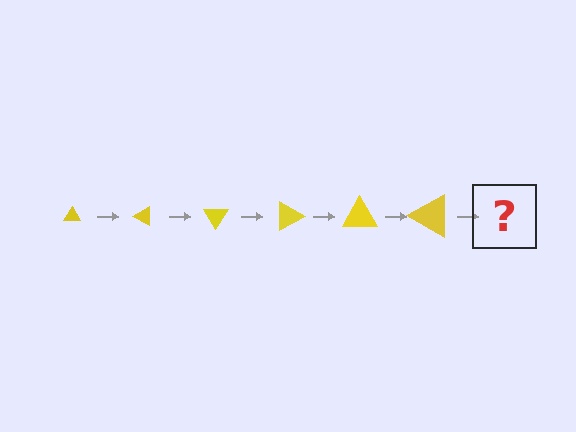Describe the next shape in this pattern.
It should be a triangle, larger than the previous one and rotated 180 degrees from the start.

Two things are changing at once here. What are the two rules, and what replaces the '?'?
The two rules are that the triangle grows larger each step and it rotates 30 degrees each step. The '?' should be a triangle, larger than the previous one and rotated 180 degrees from the start.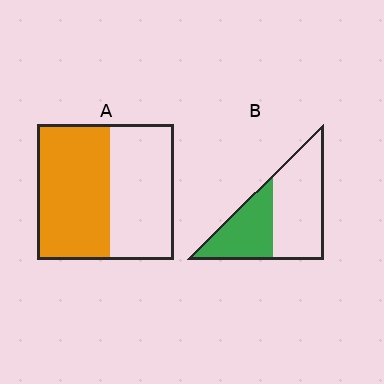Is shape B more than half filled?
No.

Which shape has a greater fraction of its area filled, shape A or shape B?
Shape A.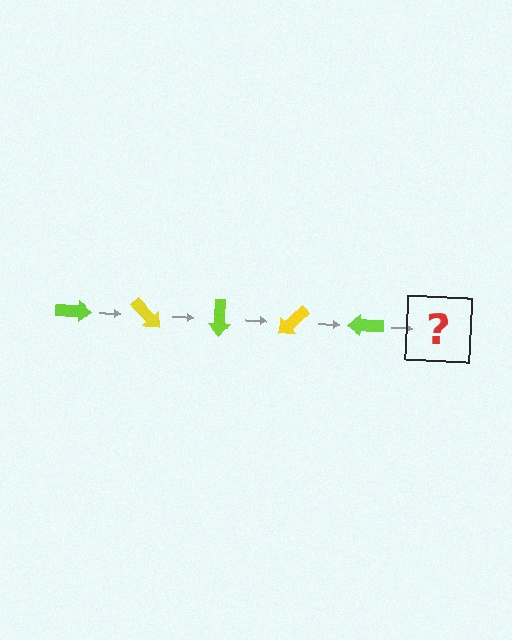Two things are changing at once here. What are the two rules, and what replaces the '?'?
The two rules are that it rotates 45 degrees each step and the color cycles through lime and yellow. The '?' should be a yellow arrow, rotated 225 degrees from the start.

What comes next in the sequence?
The next element should be a yellow arrow, rotated 225 degrees from the start.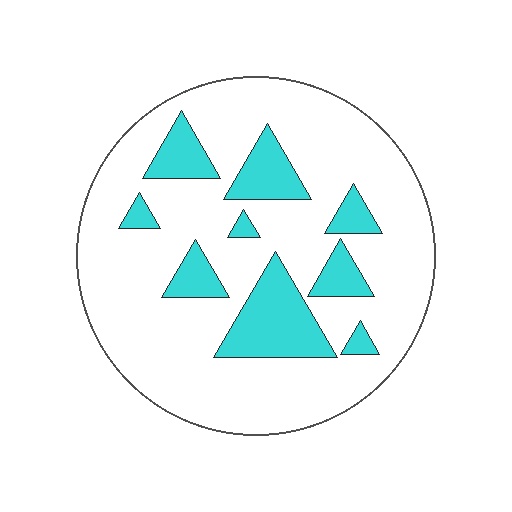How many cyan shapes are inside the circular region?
9.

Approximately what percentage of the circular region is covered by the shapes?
Approximately 20%.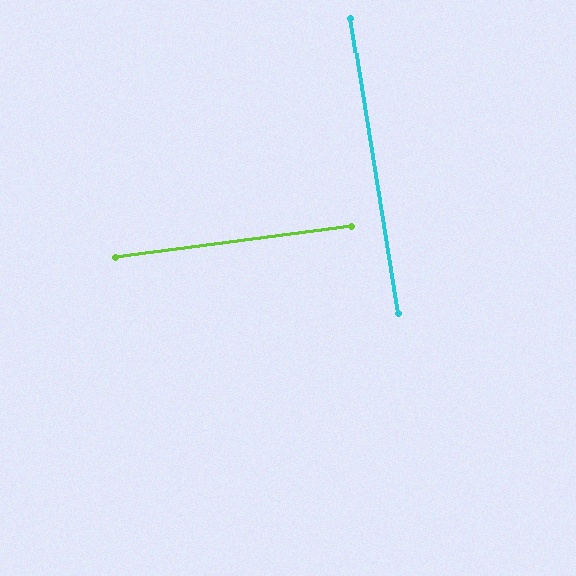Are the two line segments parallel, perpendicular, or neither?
Perpendicular — they meet at approximately 88°.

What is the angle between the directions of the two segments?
Approximately 88 degrees.